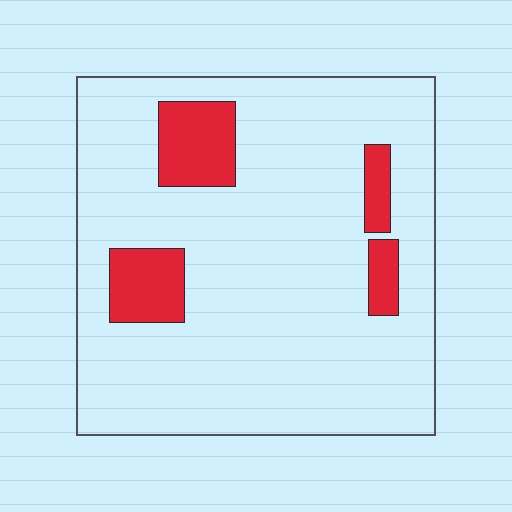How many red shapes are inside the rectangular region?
4.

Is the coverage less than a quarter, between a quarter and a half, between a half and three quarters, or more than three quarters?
Less than a quarter.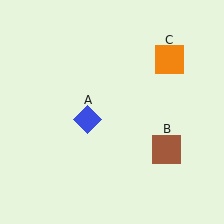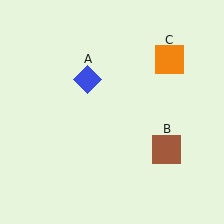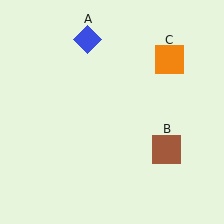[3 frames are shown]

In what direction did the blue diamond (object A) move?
The blue diamond (object A) moved up.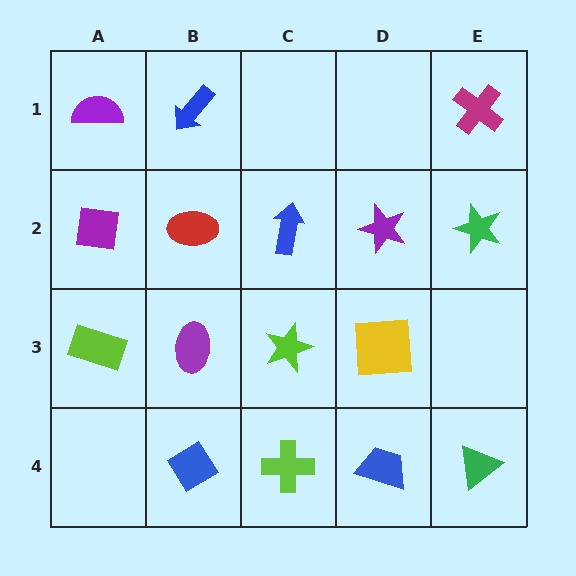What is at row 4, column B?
A blue diamond.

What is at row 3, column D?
A yellow square.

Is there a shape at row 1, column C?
No, that cell is empty.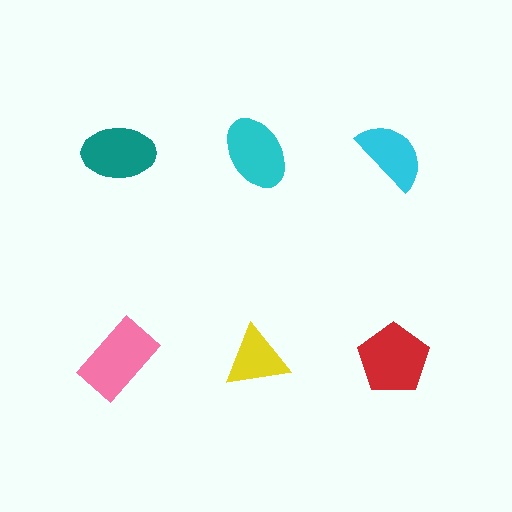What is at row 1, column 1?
A teal ellipse.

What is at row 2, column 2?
A yellow triangle.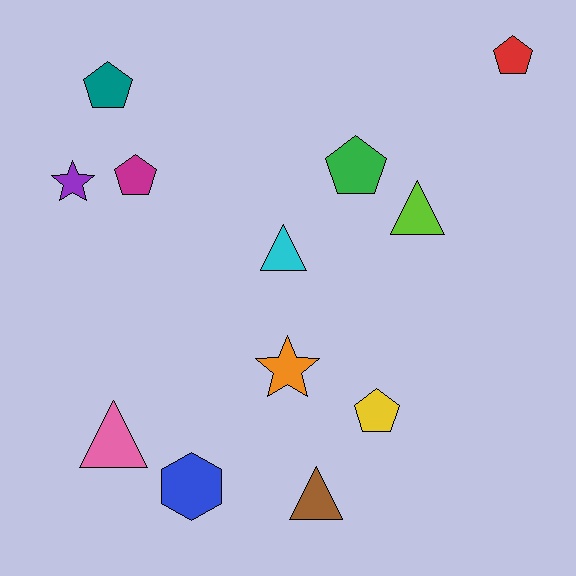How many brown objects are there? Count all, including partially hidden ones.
There is 1 brown object.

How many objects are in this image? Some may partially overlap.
There are 12 objects.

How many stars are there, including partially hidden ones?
There are 2 stars.